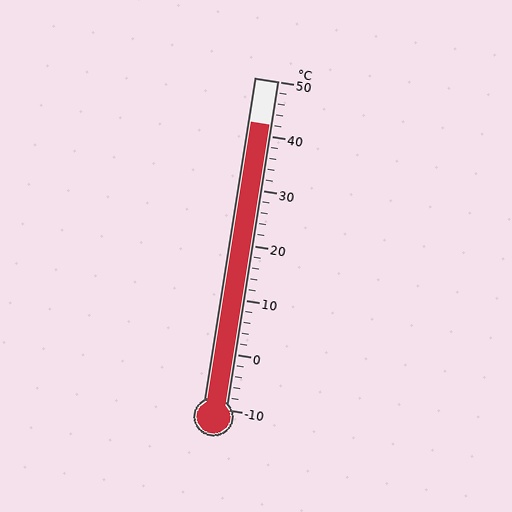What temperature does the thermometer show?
The thermometer shows approximately 42°C.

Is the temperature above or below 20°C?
The temperature is above 20°C.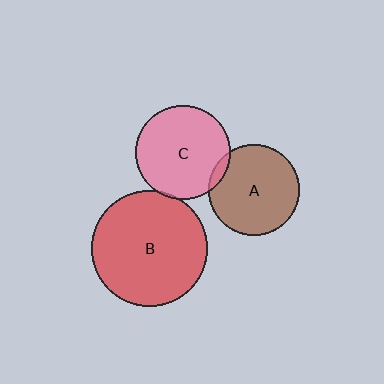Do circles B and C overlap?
Yes.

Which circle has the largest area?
Circle B (red).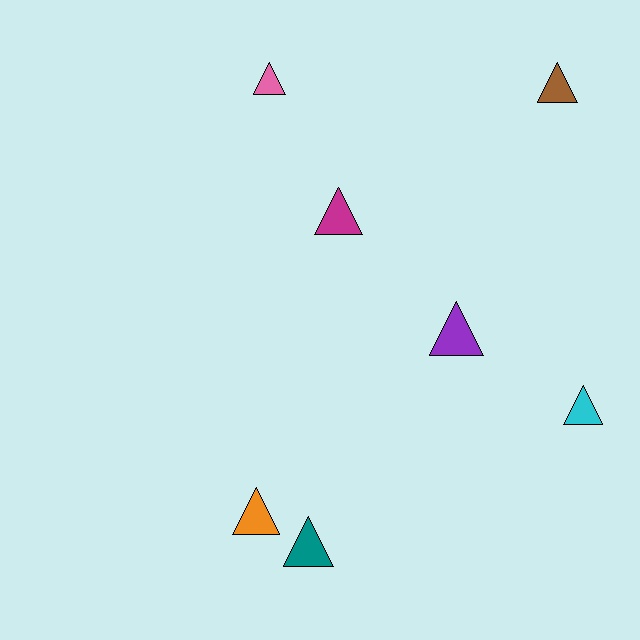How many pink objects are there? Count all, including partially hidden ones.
There is 1 pink object.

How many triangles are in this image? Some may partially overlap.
There are 7 triangles.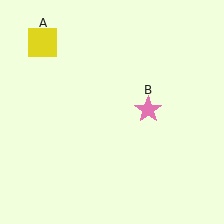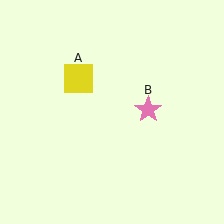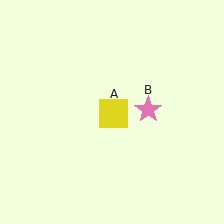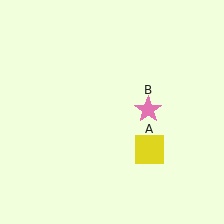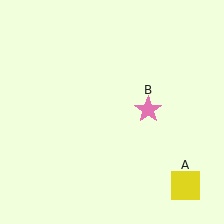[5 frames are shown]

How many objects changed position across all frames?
1 object changed position: yellow square (object A).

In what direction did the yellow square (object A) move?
The yellow square (object A) moved down and to the right.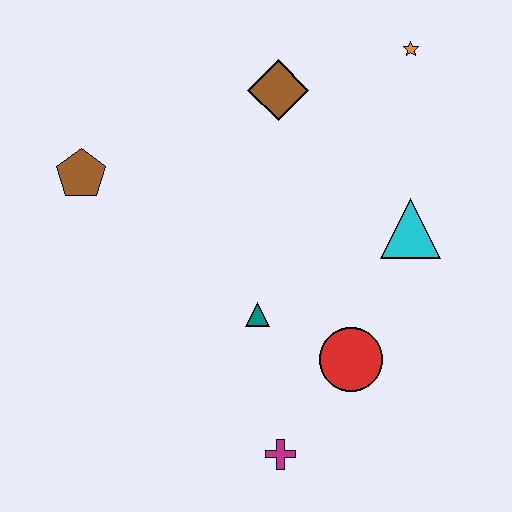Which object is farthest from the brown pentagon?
The orange star is farthest from the brown pentagon.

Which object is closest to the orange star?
The brown diamond is closest to the orange star.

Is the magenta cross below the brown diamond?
Yes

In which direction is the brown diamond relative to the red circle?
The brown diamond is above the red circle.